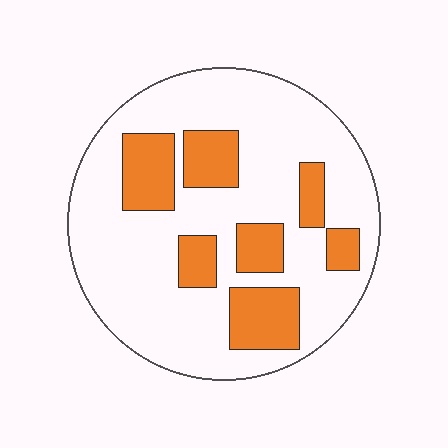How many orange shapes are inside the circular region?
7.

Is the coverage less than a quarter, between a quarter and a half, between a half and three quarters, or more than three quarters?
Between a quarter and a half.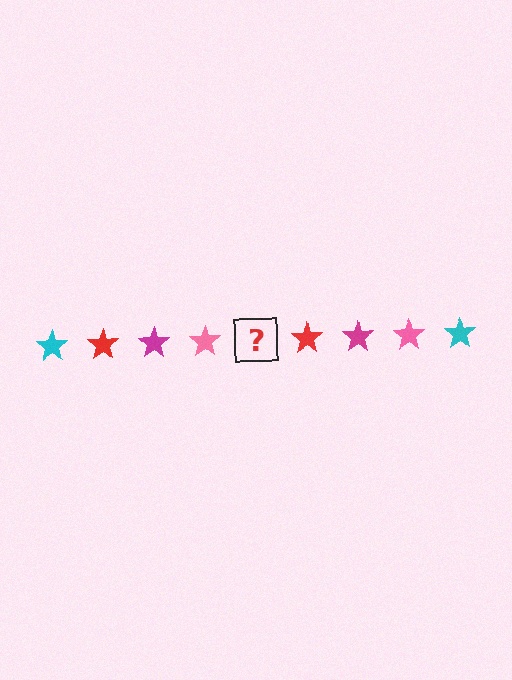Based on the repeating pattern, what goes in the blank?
The blank should be a cyan star.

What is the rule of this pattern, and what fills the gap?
The rule is that the pattern cycles through cyan, red, magenta, pink stars. The gap should be filled with a cyan star.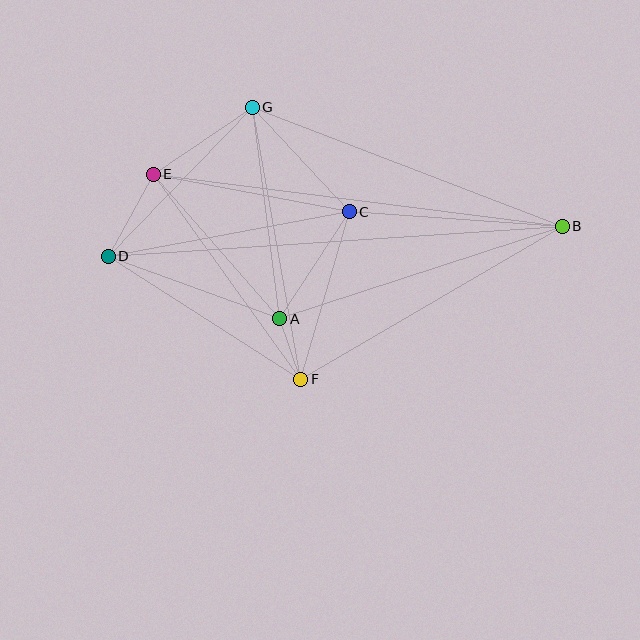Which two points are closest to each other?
Points A and F are closest to each other.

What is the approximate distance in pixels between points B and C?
The distance between B and C is approximately 214 pixels.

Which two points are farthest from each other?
Points B and D are farthest from each other.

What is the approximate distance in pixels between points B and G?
The distance between B and G is approximately 332 pixels.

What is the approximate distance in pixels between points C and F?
The distance between C and F is approximately 174 pixels.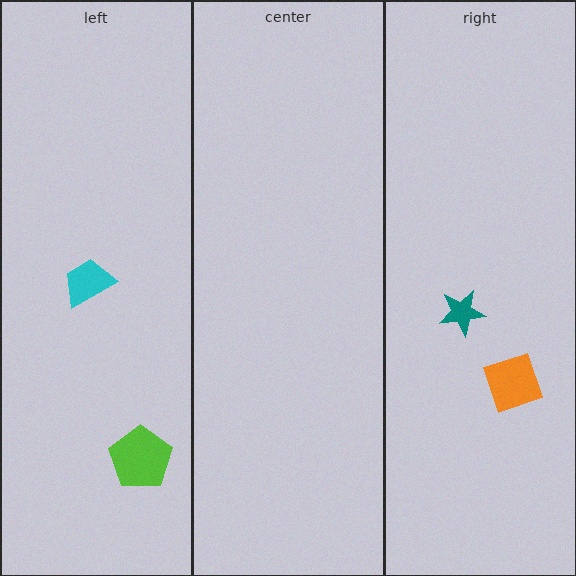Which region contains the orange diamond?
The right region.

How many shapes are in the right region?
2.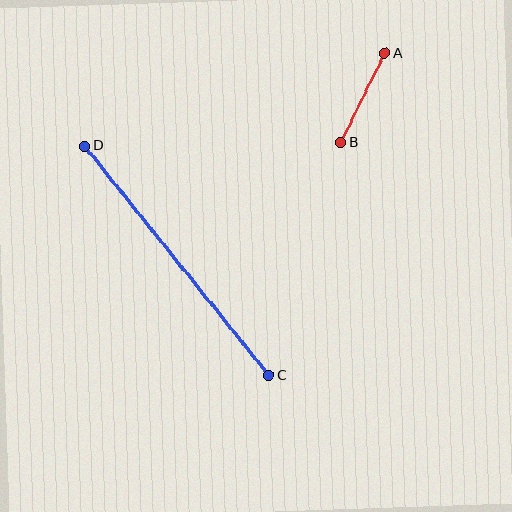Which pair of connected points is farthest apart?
Points C and D are farthest apart.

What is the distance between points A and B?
The distance is approximately 99 pixels.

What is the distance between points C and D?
The distance is approximately 294 pixels.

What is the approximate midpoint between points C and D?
The midpoint is at approximately (177, 261) pixels.